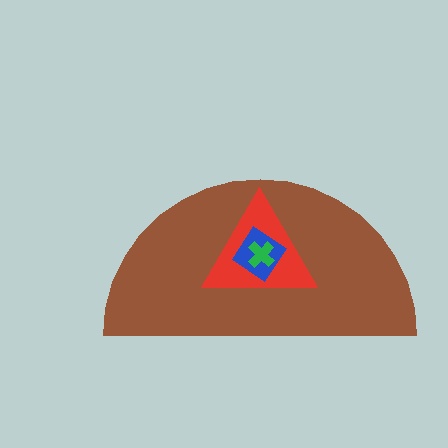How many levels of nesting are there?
4.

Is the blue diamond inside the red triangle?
Yes.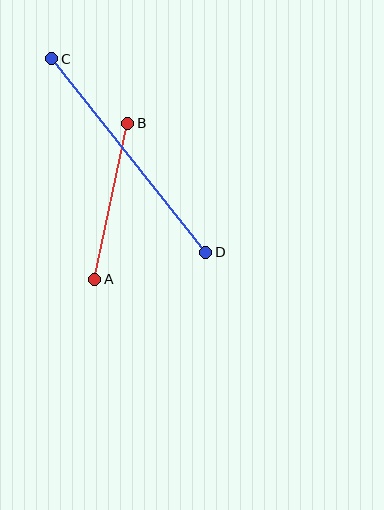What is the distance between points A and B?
The distance is approximately 160 pixels.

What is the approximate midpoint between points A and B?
The midpoint is at approximately (111, 201) pixels.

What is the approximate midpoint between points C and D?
The midpoint is at approximately (129, 155) pixels.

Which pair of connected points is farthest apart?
Points C and D are farthest apart.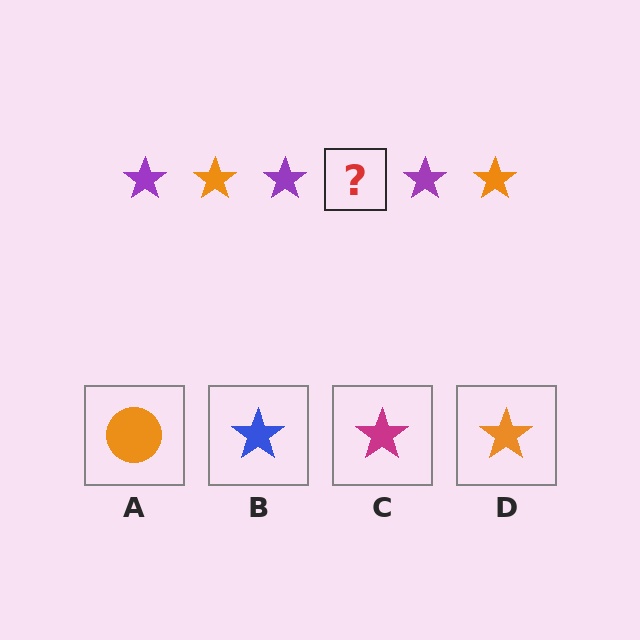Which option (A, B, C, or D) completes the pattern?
D.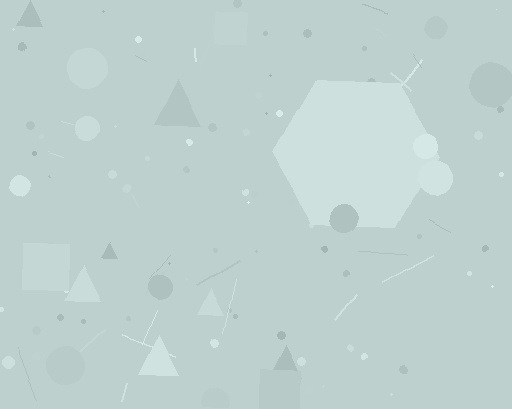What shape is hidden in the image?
A hexagon is hidden in the image.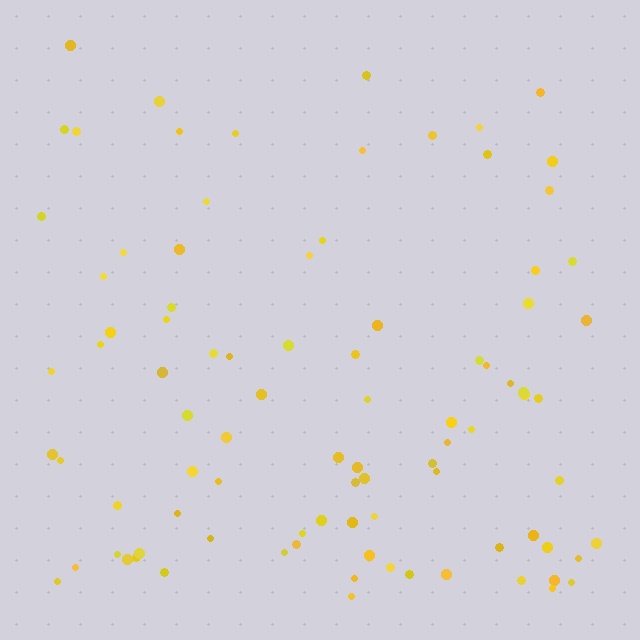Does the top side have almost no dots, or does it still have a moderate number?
Still a moderate number, just noticeably fewer than the bottom.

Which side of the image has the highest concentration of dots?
The bottom.